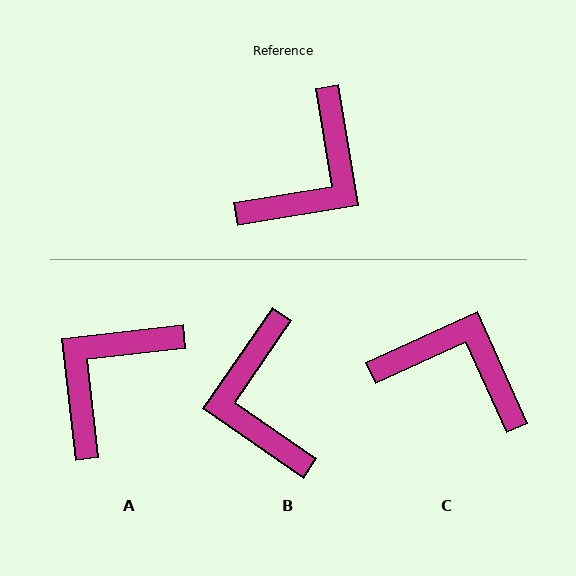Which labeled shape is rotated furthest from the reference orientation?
A, about 177 degrees away.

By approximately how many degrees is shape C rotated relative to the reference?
Approximately 105 degrees counter-clockwise.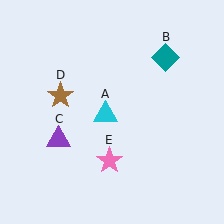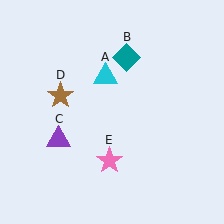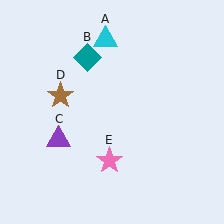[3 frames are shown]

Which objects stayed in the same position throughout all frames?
Purple triangle (object C) and brown star (object D) and pink star (object E) remained stationary.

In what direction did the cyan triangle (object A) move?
The cyan triangle (object A) moved up.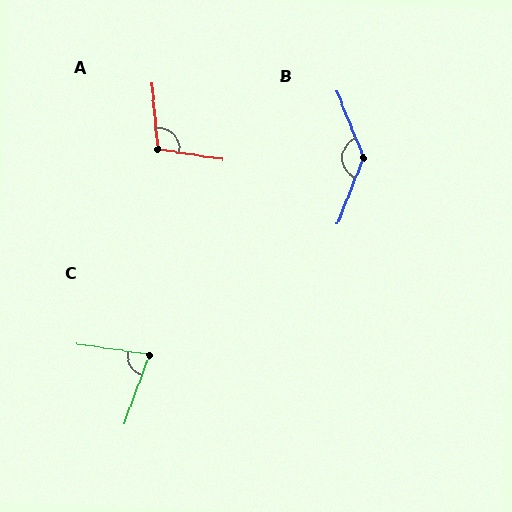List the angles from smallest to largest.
C (78°), A (104°), B (137°).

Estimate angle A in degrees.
Approximately 104 degrees.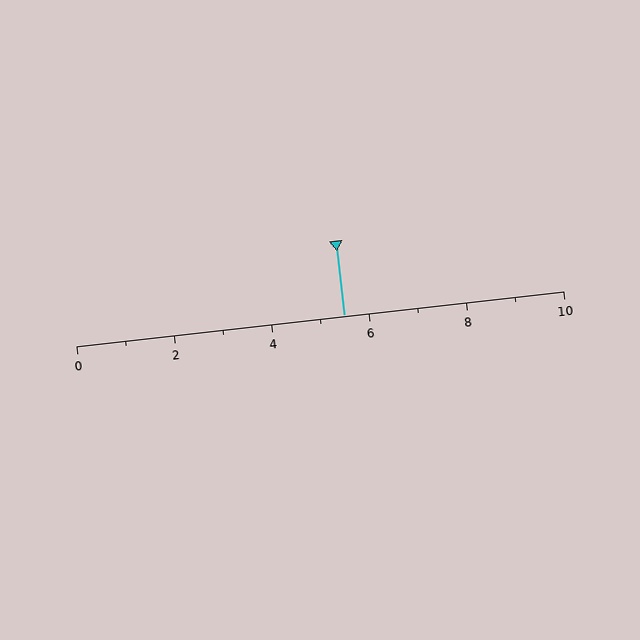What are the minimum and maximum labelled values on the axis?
The axis runs from 0 to 10.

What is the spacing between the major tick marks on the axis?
The major ticks are spaced 2 apart.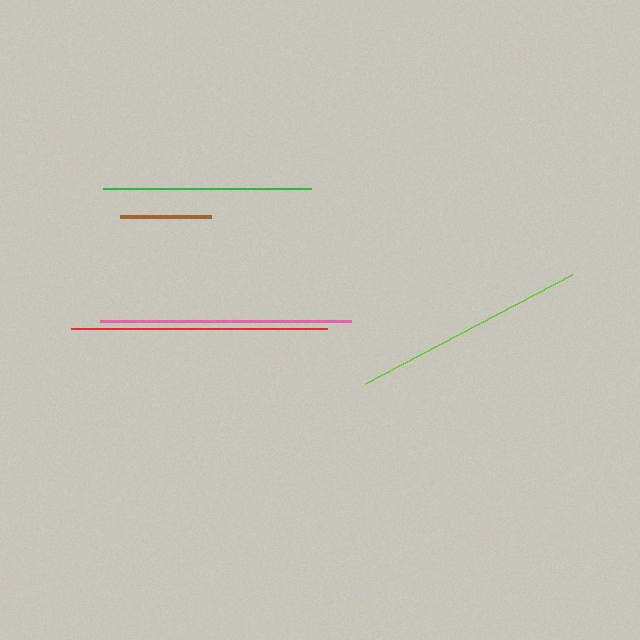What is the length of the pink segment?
The pink segment is approximately 251 pixels long.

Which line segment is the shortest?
The brown line is the shortest at approximately 91 pixels.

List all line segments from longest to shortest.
From longest to shortest: red, pink, lime, green, brown.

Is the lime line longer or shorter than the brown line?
The lime line is longer than the brown line.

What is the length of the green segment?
The green segment is approximately 207 pixels long.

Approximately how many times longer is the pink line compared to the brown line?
The pink line is approximately 2.8 times the length of the brown line.